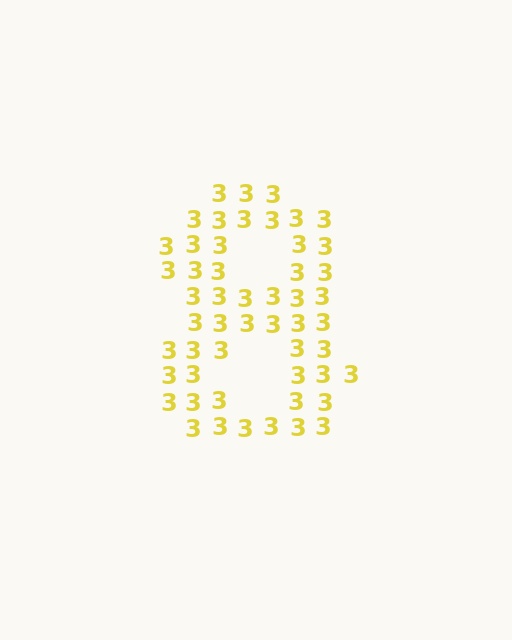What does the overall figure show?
The overall figure shows the digit 8.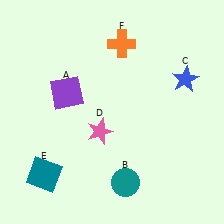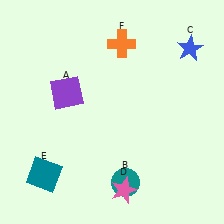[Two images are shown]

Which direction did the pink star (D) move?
The pink star (D) moved down.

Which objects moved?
The objects that moved are: the blue star (C), the pink star (D).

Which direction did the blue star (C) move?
The blue star (C) moved up.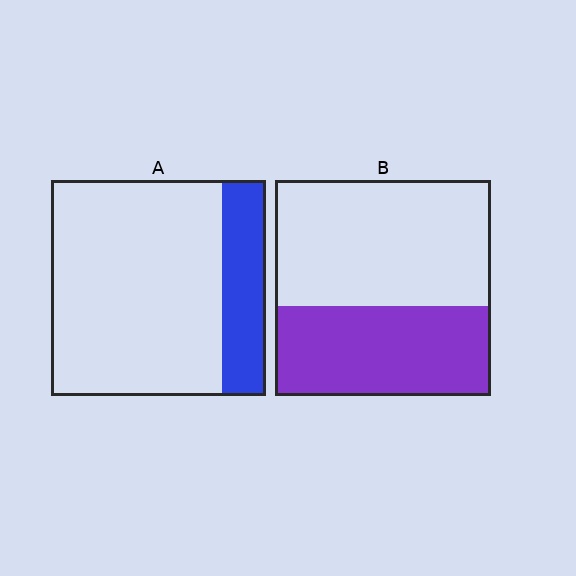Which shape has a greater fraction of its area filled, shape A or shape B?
Shape B.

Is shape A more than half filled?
No.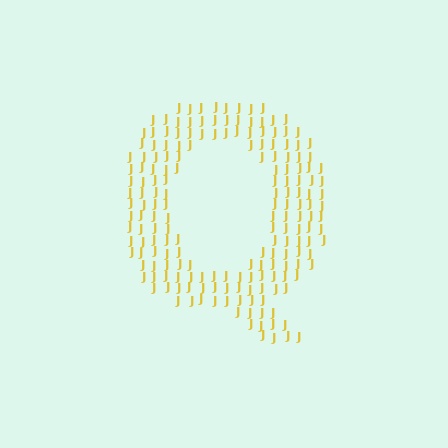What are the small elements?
The small elements are letter J's.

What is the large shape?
The large shape is the letter Q.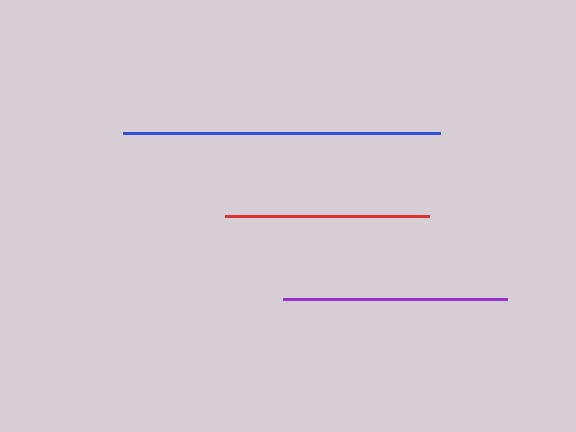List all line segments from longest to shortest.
From longest to shortest: blue, purple, red.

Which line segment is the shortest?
The red line is the shortest at approximately 204 pixels.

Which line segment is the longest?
The blue line is the longest at approximately 317 pixels.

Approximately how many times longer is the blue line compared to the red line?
The blue line is approximately 1.6 times the length of the red line.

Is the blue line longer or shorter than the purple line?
The blue line is longer than the purple line.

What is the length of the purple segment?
The purple segment is approximately 224 pixels long.